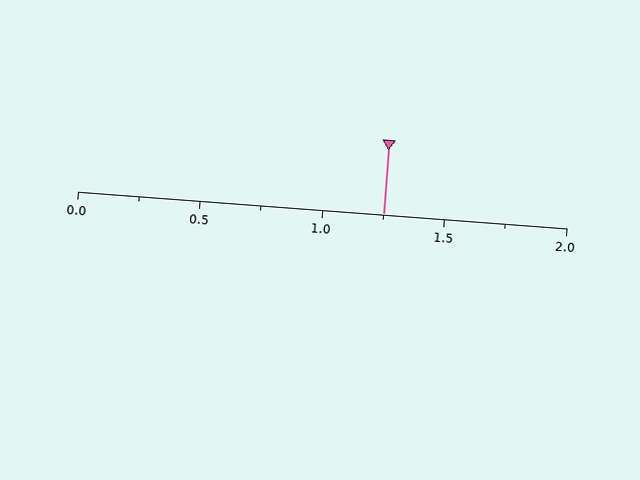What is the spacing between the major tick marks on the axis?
The major ticks are spaced 0.5 apart.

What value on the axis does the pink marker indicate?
The marker indicates approximately 1.25.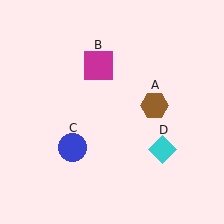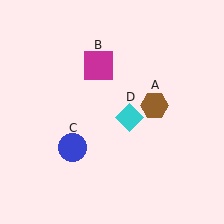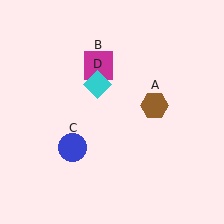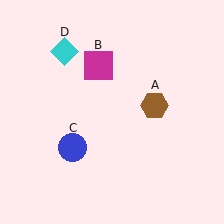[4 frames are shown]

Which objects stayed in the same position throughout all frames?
Brown hexagon (object A) and magenta square (object B) and blue circle (object C) remained stationary.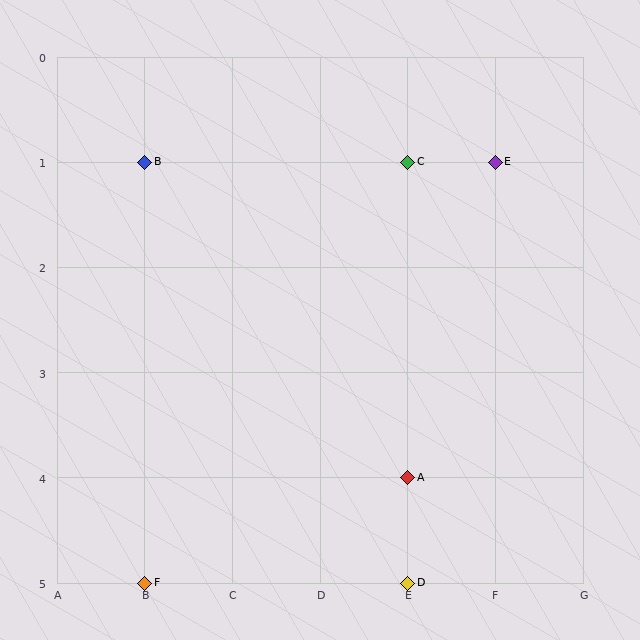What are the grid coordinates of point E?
Point E is at grid coordinates (F, 1).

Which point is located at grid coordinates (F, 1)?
Point E is at (F, 1).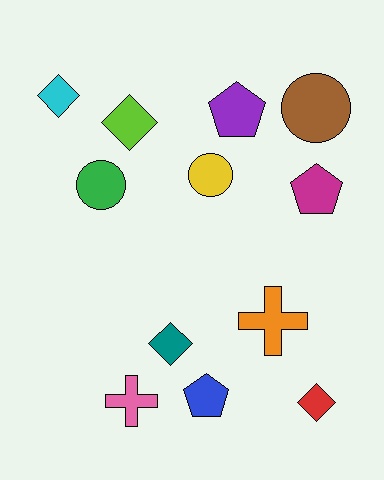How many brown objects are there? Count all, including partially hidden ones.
There is 1 brown object.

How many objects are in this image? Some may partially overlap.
There are 12 objects.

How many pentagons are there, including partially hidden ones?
There are 3 pentagons.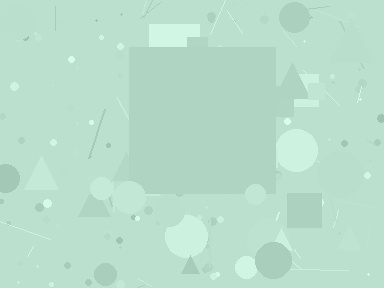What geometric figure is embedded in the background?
A square is embedded in the background.